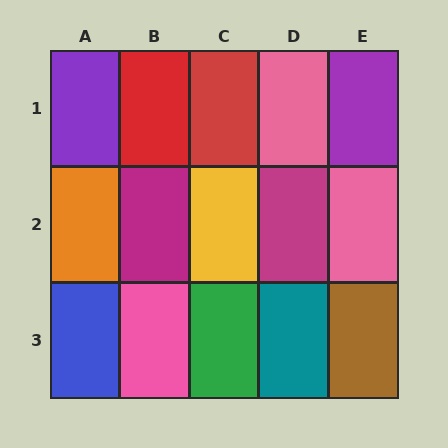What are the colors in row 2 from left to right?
Orange, magenta, yellow, magenta, pink.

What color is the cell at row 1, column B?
Red.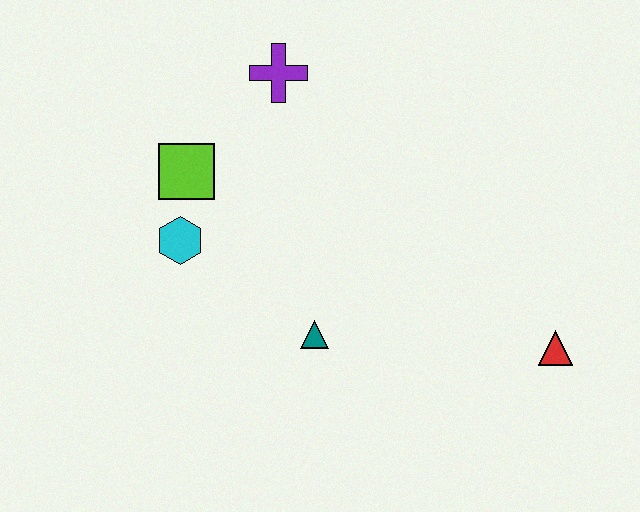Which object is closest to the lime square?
The cyan hexagon is closest to the lime square.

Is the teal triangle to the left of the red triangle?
Yes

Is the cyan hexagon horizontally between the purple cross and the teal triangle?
No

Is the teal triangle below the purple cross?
Yes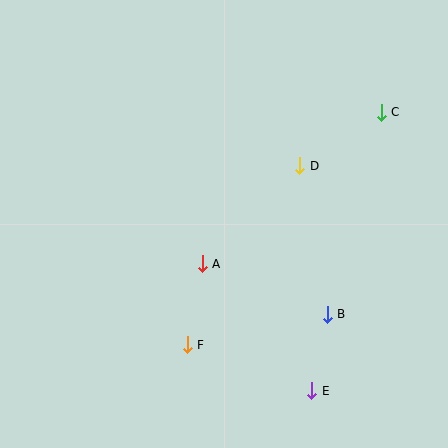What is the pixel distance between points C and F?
The distance between C and F is 303 pixels.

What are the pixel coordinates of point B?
Point B is at (327, 314).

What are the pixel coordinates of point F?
Point F is at (187, 345).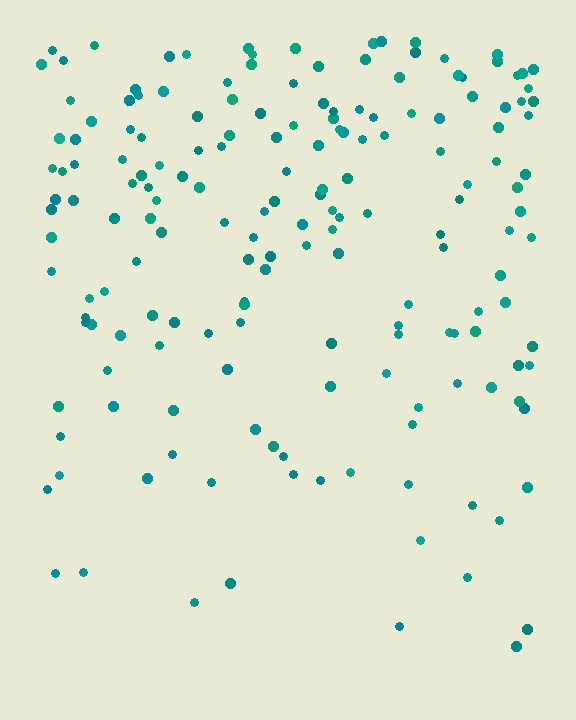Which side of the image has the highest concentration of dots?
The top.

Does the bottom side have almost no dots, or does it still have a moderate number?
Still a moderate number, just noticeably fewer than the top.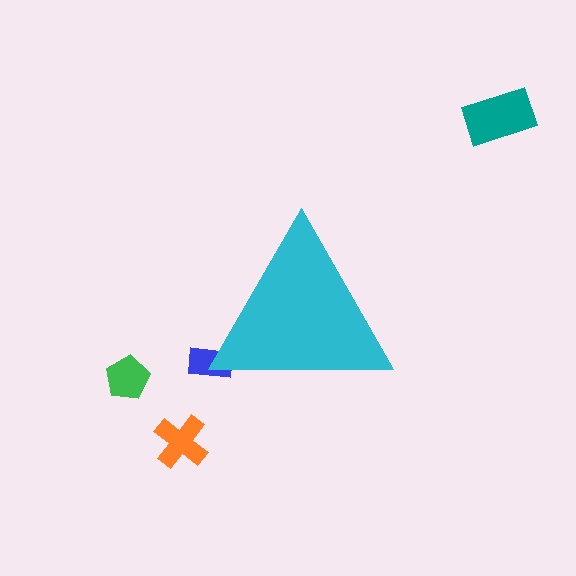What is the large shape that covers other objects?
A cyan triangle.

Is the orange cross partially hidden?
No, the orange cross is fully visible.